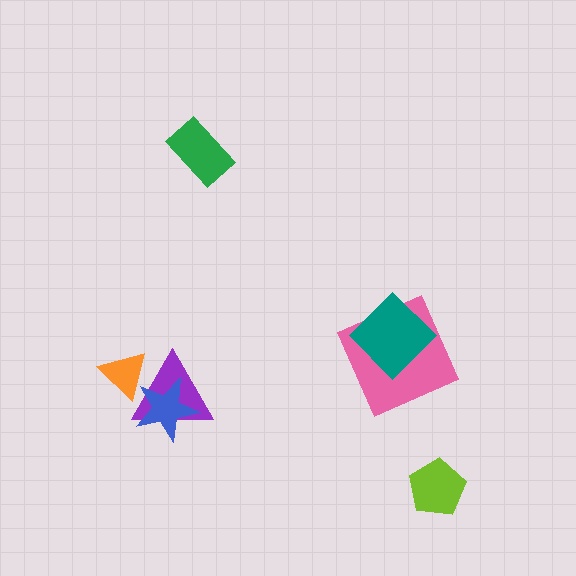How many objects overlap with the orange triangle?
2 objects overlap with the orange triangle.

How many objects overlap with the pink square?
1 object overlaps with the pink square.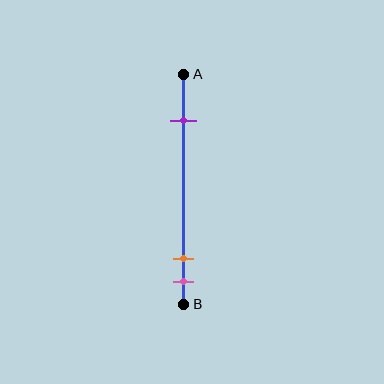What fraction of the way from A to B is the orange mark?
The orange mark is approximately 80% (0.8) of the way from A to B.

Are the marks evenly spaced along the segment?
No, the marks are not evenly spaced.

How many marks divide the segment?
There are 3 marks dividing the segment.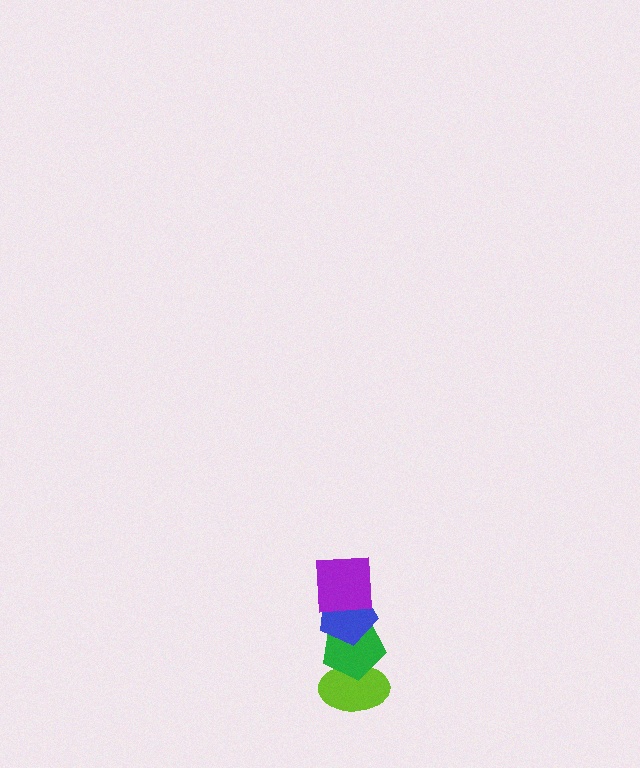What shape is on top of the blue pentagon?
The purple square is on top of the blue pentagon.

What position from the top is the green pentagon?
The green pentagon is 3rd from the top.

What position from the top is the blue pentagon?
The blue pentagon is 2nd from the top.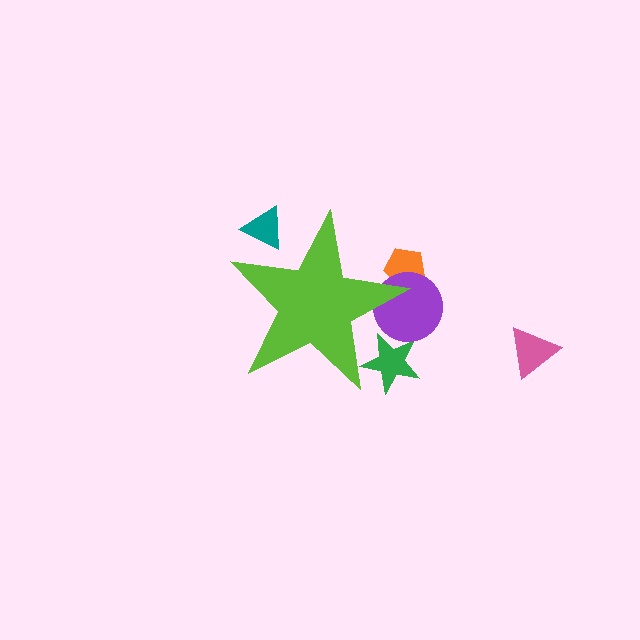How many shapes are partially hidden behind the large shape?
4 shapes are partially hidden.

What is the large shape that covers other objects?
A lime star.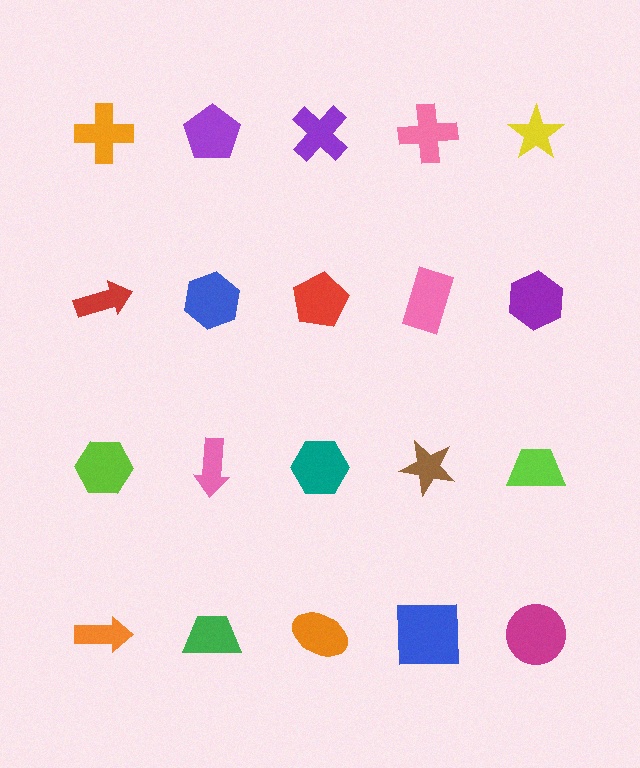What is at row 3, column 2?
A pink arrow.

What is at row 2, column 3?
A red pentagon.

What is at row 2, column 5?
A purple hexagon.